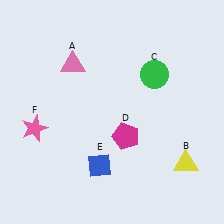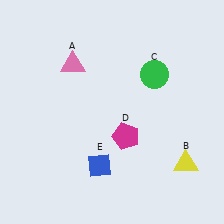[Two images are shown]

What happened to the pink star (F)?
The pink star (F) was removed in Image 2. It was in the bottom-left area of Image 1.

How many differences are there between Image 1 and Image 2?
There is 1 difference between the two images.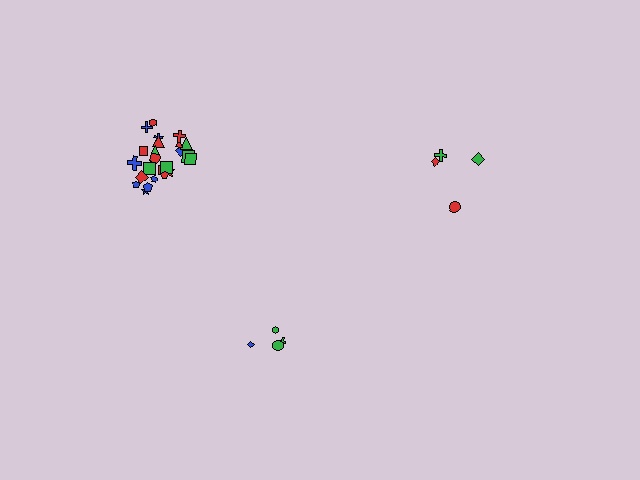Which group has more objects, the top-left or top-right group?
The top-left group.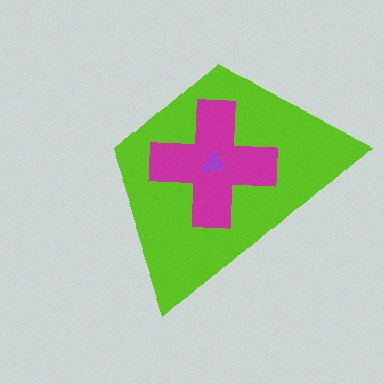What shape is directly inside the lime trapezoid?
The magenta cross.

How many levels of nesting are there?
3.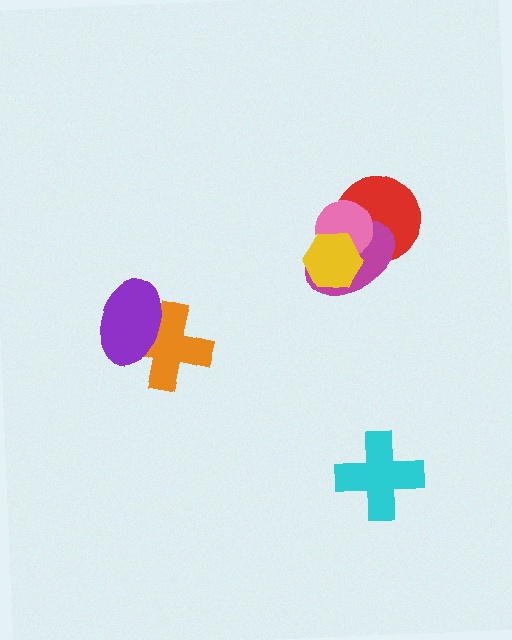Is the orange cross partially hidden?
Yes, it is partially covered by another shape.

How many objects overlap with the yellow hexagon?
3 objects overlap with the yellow hexagon.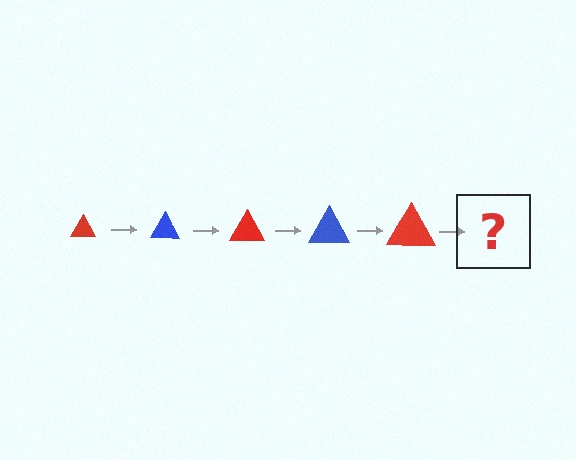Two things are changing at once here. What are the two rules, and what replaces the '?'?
The two rules are that the triangle grows larger each step and the color cycles through red and blue. The '?' should be a blue triangle, larger than the previous one.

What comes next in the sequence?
The next element should be a blue triangle, larger than the previous one.